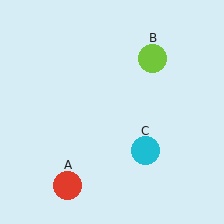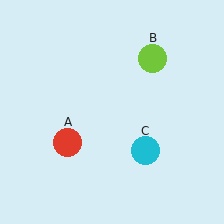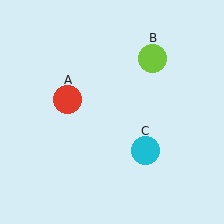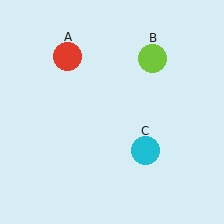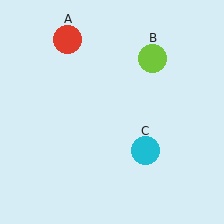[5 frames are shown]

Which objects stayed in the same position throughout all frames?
Lime circle (object B) and cyan circle (object C) remained stationary.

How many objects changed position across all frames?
1 object changed position: red circle (object A).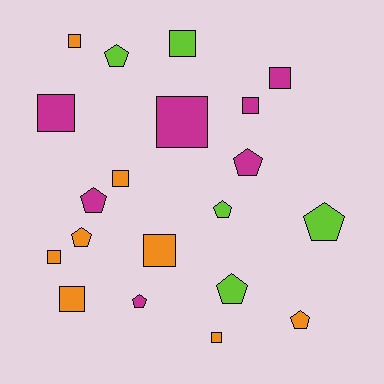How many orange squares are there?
There are 6 orange squares.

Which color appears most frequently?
Orange, with 8 objects.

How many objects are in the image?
There are 20 objects.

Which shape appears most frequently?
Square, with 11 objects.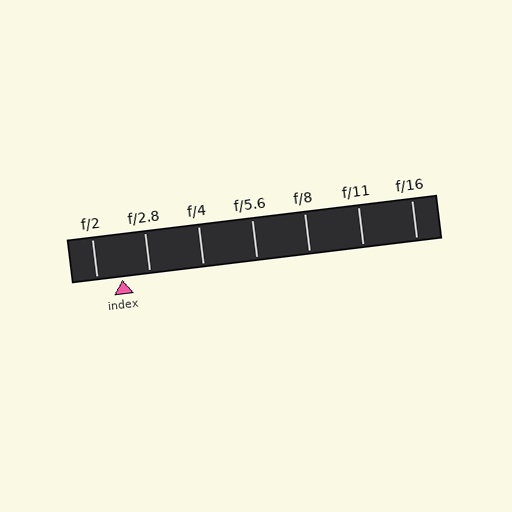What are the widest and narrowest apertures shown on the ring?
The widest aperture shown is f/2 and the narrowest is f/16.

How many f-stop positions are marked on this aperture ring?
There are 7 f-stop positions marked.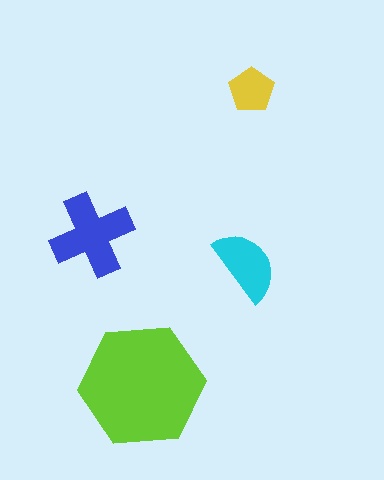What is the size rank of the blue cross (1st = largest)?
2nd.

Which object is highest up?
The yellow pentagon is topmost.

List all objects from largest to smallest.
The lime hexagon, the blue cross, the cyan semicircle, the yellow pentagon.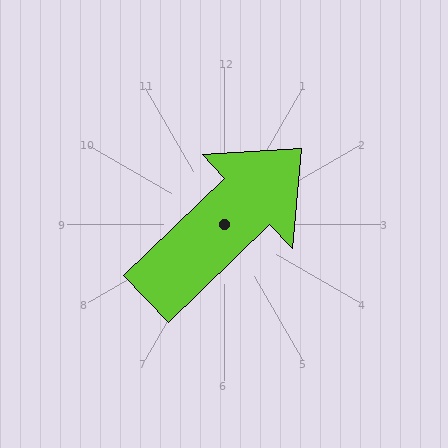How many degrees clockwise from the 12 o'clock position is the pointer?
Approximately 46 degrees.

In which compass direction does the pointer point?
Northeast.